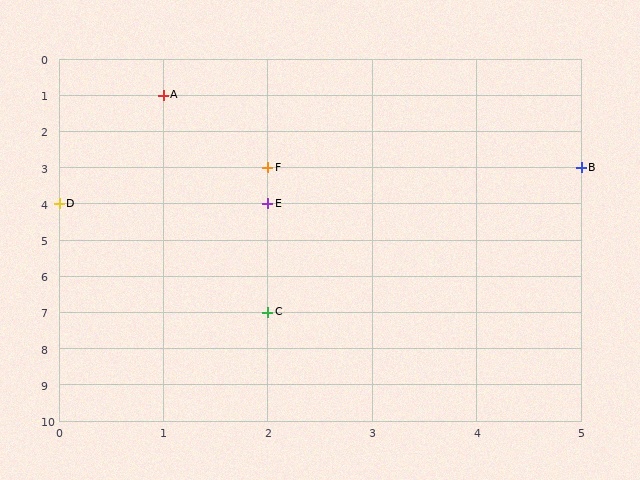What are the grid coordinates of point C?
Point C is at grid coordinates (2, 7).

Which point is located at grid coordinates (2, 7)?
Point C is at (2, 7).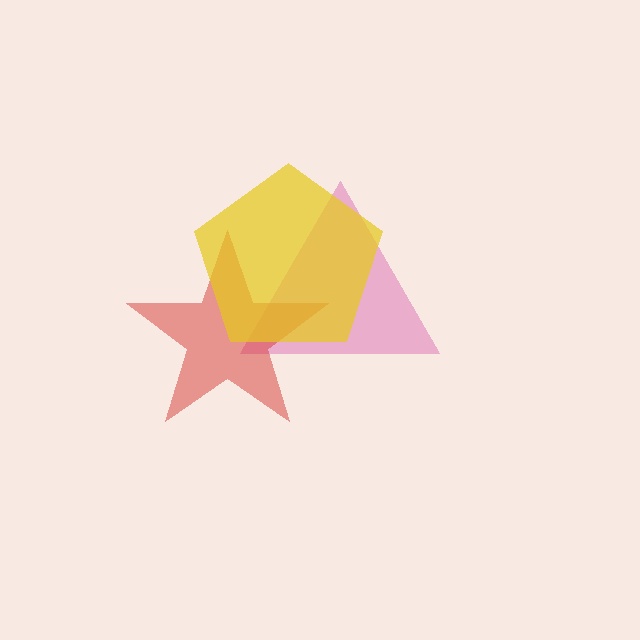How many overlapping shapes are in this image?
There are 3 overlapping shapes in the image.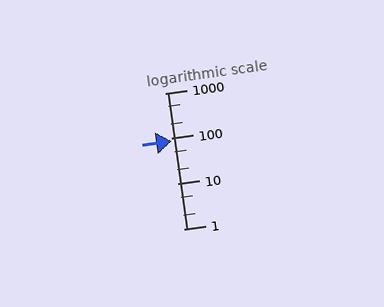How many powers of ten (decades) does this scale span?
The scale spans 3 decades, from 1 to 1000.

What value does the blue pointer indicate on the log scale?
The pointer indicates approximately 86.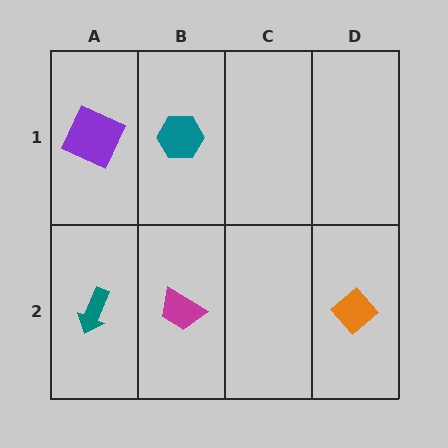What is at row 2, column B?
A magenta trapezoid.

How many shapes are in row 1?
2 shapes.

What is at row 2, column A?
A teal arrow.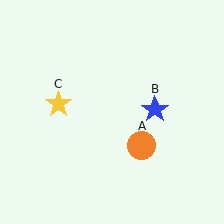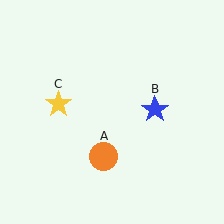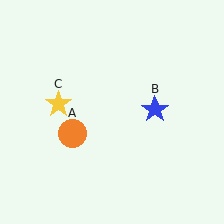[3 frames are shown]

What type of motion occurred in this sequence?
The orange circle (object A) rotated clockwise around the center of the scene.